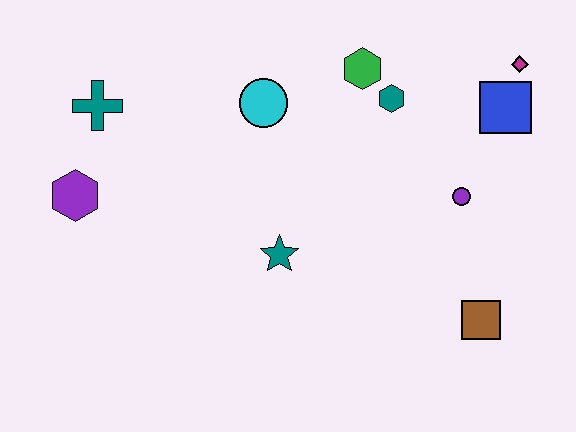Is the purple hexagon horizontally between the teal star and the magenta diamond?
No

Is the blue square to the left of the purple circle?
No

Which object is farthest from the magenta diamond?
The purple hexagon is farthest from the magenta diamond.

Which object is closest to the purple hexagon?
The teal cross is closest to the purple hexagon.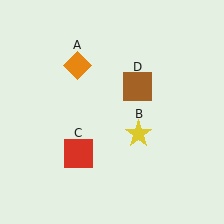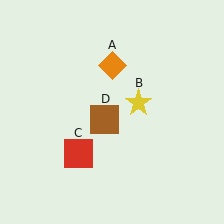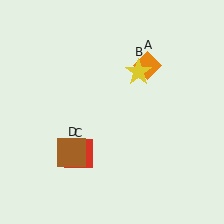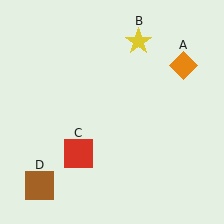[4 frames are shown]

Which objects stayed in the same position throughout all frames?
Red square (object C) remained stationary.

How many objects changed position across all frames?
3 objects changed position: orange diamond (object A), yellow star (object B), brown square (object D).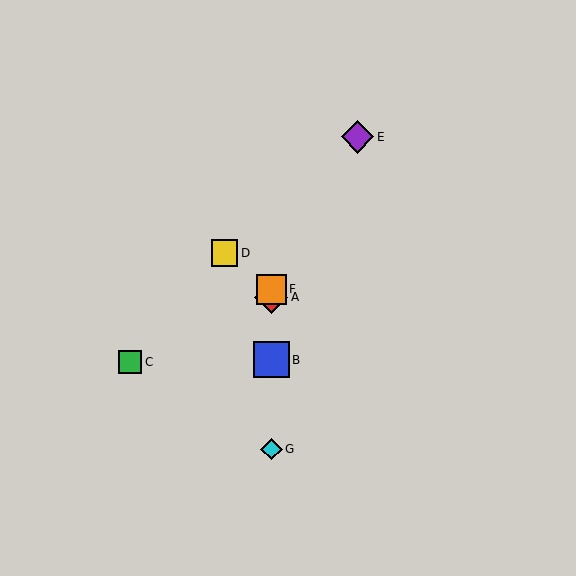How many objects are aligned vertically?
4 objects (A, B, F, G) are aligned vertically.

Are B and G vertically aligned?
Yes, both are at x≈271.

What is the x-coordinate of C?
Object C is at x≈130.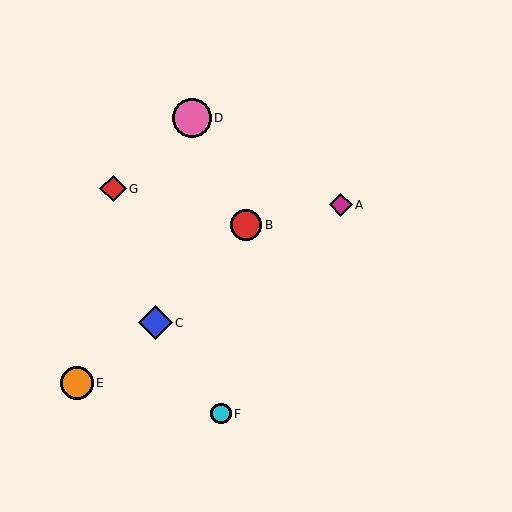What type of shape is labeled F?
Shape F is a cyan circle.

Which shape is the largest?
The pink circle (labeled D) is the largest.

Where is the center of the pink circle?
The center of the pink circle is at (192, 118).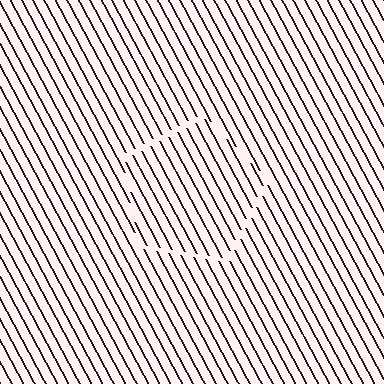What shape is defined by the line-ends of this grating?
An illusory pentagon. The interior of the shape contains the same grating, shifted by half a period — the contour is defined by the phase discontinuity where line-ends from the inner and outer gratings abut.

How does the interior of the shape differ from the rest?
The interior of the shape contains the same grating, shifted by half a period — the contour is defined by the phase discontinuity where line-ends from the inner and outer gratings abut.